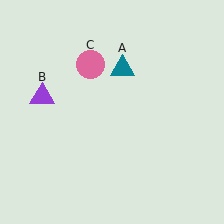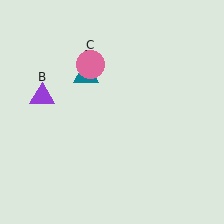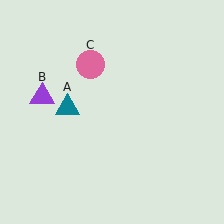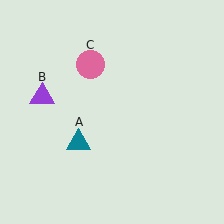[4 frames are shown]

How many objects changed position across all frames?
1 object changed position: teal triangle (object A).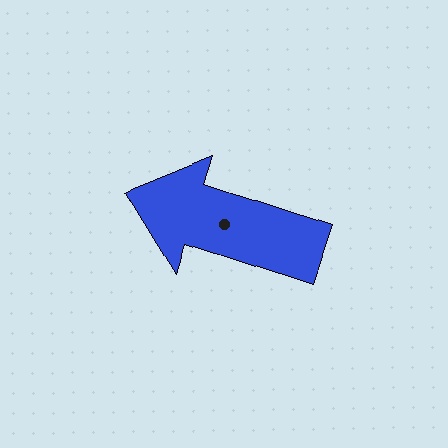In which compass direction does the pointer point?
West.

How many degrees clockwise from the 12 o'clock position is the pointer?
Approximately 288 degrees.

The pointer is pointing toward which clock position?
Roughly 10 o'clock.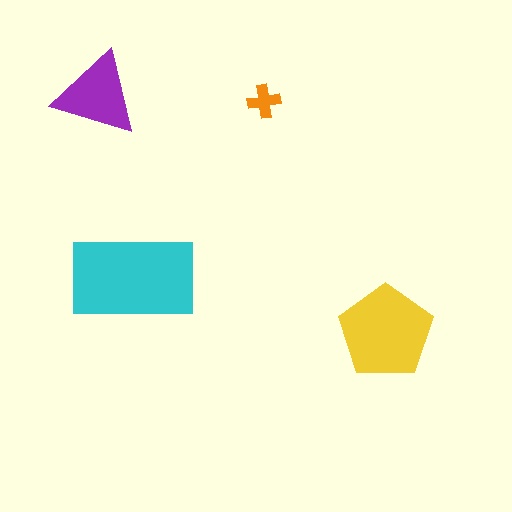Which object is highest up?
The purple triangle is topmost.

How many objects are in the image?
There are 4 objects in the image.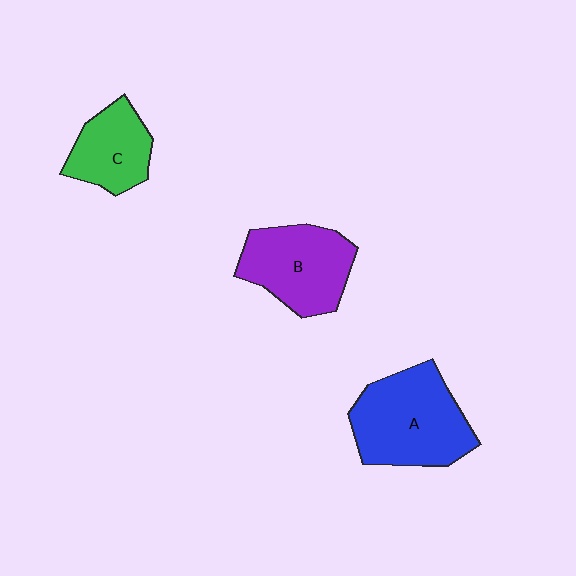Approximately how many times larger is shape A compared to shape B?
Approximately 1.2 times.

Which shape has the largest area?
Shape A (blue).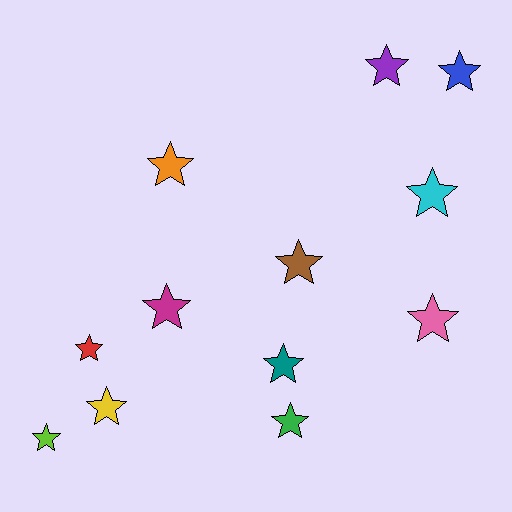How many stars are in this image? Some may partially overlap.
There are 12 stars.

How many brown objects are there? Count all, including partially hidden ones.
There is 1 brown object.